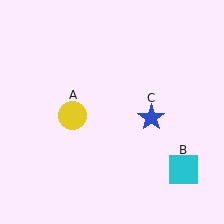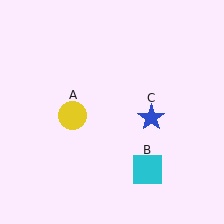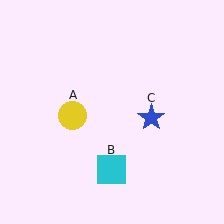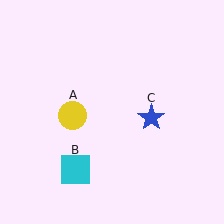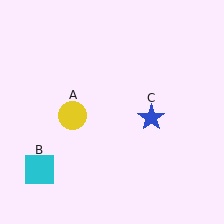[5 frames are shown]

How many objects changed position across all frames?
1 object changed position: cyan square (object B).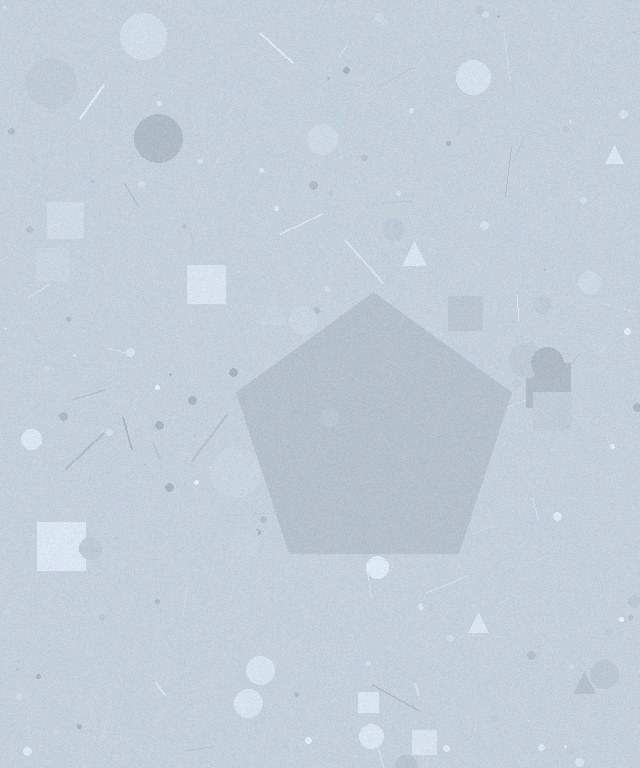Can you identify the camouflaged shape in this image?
The camouflaged shape is a pentagon.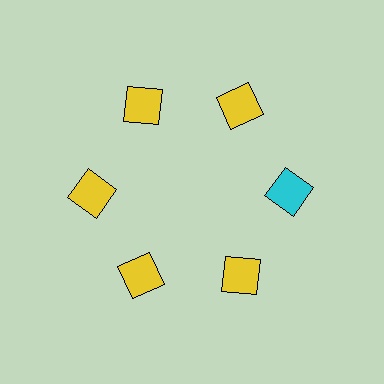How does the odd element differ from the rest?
It has a different color: cyan instead of yellow.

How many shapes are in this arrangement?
There are 6 shapes arranged in a ring pattern.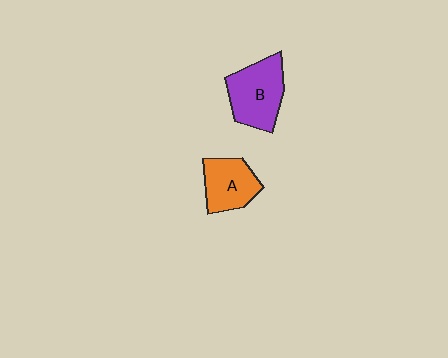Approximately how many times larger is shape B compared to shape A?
Approximately 1.3 times.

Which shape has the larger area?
Shape B (purple).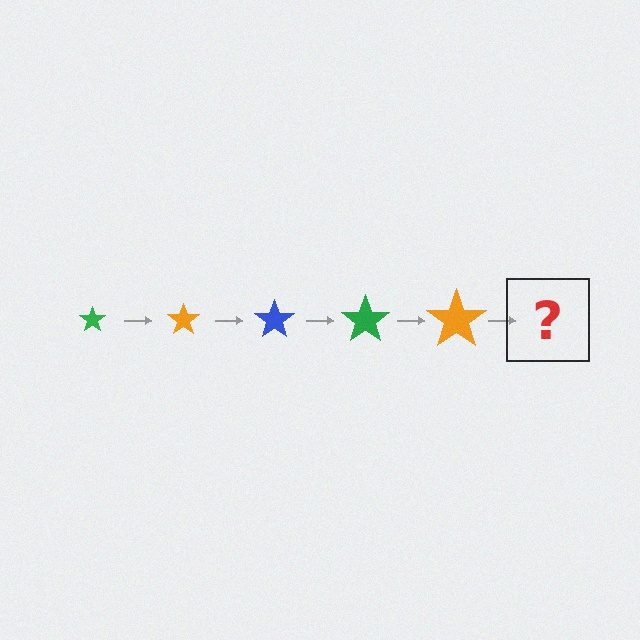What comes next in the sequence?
The next element should be a blue star, larger than the previous one.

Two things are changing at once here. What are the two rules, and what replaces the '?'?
The two rules are that the star grows larger each step and the color cycles through green, orange, and blue. The '?' should be a blue star, larger than the previous one.